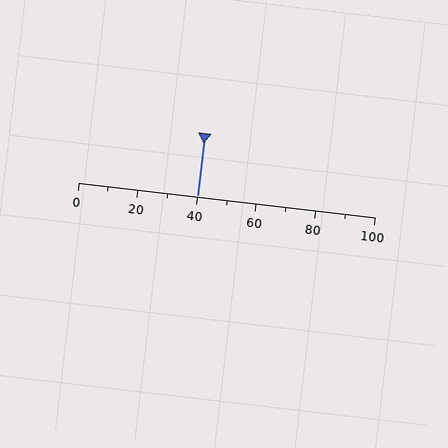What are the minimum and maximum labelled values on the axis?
The axis runs from 0 to 100.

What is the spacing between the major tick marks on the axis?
The major ticks are spaced 20 apart.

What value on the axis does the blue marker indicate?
The marker indicates approximately 40.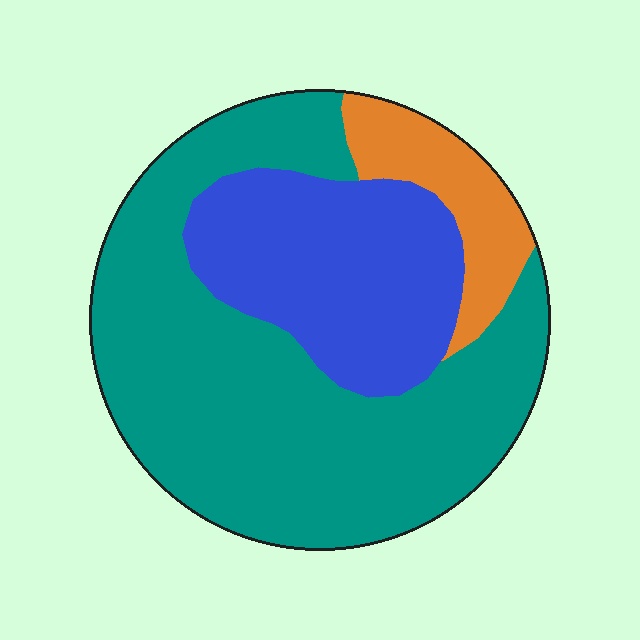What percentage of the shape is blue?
Blue covers roughly 30% of the shape.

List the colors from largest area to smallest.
From largest to smallest: teal, blue, orange.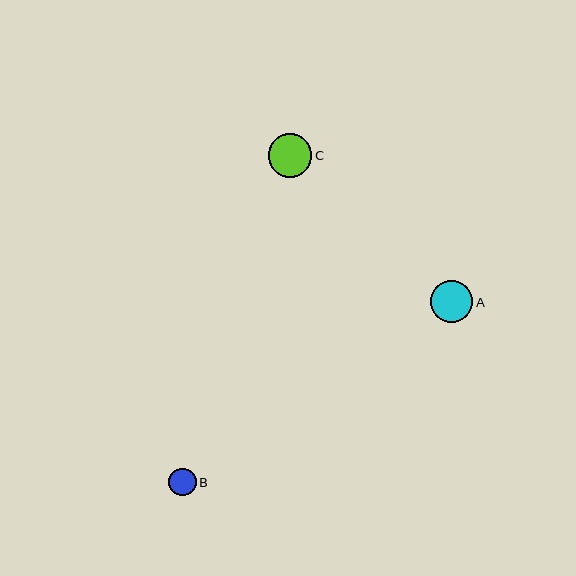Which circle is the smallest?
Circle B is the smallest with a size of approximately 28 pixels.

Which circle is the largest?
Circle C is the largest with a size of approximately 44 pixels.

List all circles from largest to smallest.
From largest to smallest: C, A, B.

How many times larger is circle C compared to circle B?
Circle C is approximately 1.6 times the size of circle B.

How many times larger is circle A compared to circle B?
Circle A is approximately 1.5 times the size of circle B.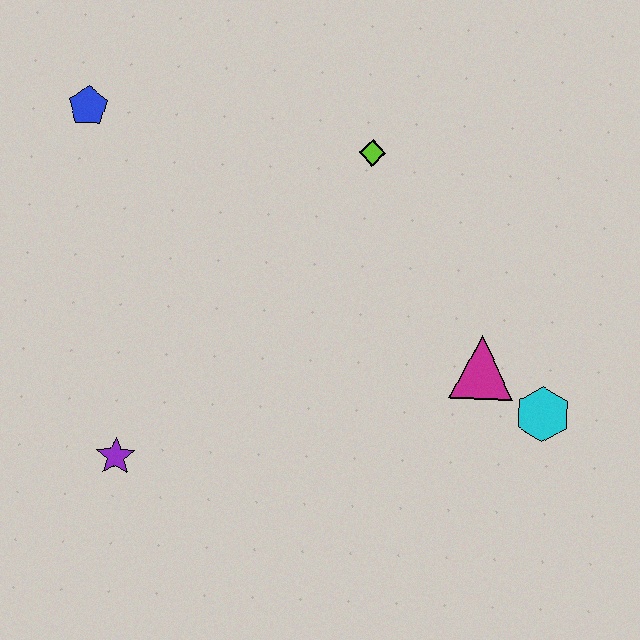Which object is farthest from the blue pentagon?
The cyan hexagon is farthest from the blue pentagon.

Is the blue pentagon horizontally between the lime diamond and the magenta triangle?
No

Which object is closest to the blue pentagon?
The lime diamond is closest to the blue pentagon.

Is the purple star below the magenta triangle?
Yes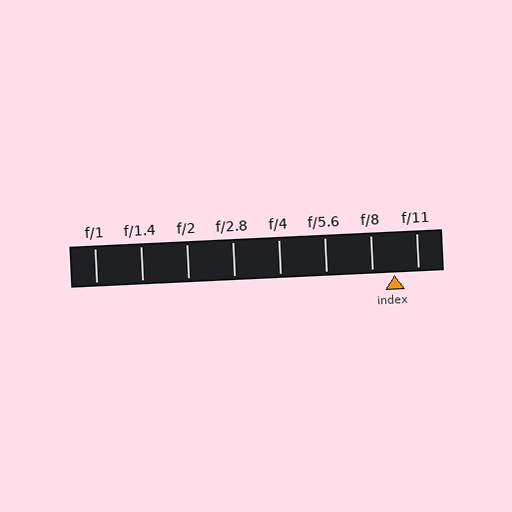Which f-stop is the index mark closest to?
The index mark is closest to f/8.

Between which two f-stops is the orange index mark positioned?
The index mark is between f/8 and f/11.